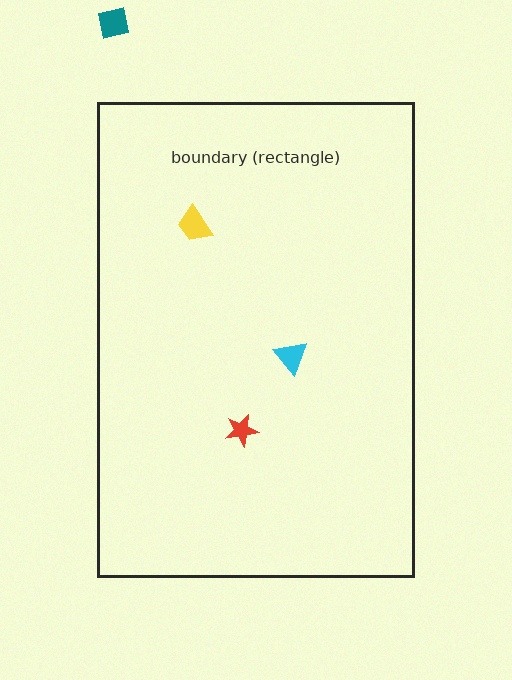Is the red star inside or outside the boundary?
Inside.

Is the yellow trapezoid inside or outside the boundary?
Inside.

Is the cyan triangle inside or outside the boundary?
Inside.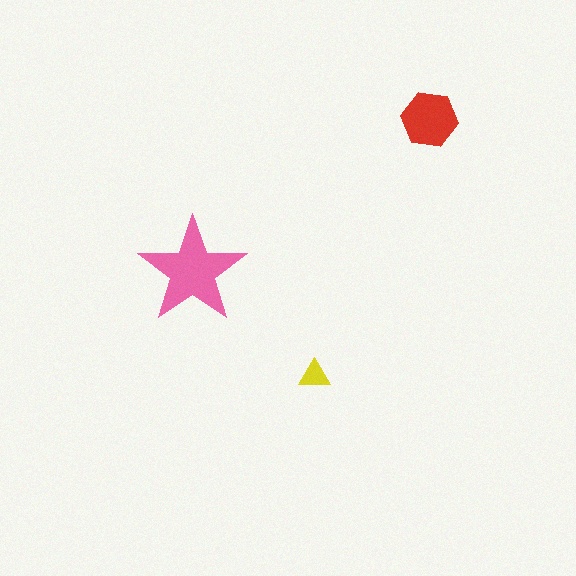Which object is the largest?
The pink star.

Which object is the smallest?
The yellow triangle.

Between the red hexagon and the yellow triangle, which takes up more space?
The red hexagon.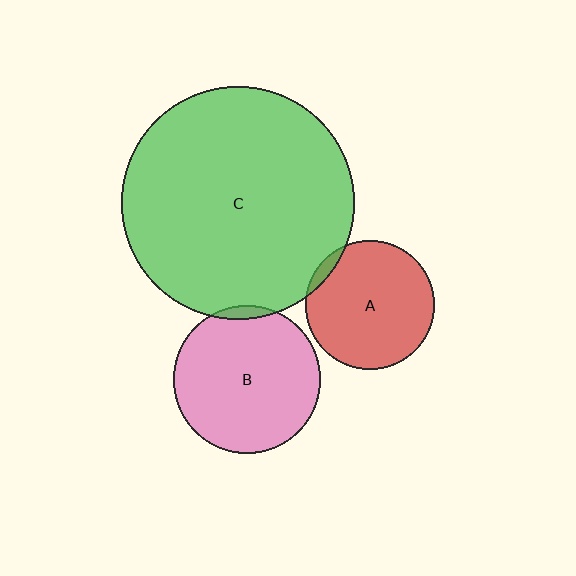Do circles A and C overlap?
Yes.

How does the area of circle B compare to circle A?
Approximately 1.3 times.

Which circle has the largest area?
Circle C (green).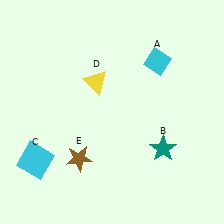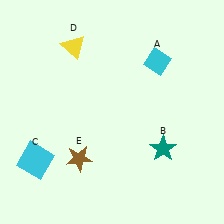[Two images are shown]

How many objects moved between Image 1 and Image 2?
1 object moved between the two images.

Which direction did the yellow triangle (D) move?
The yellow triangle (D) moved up.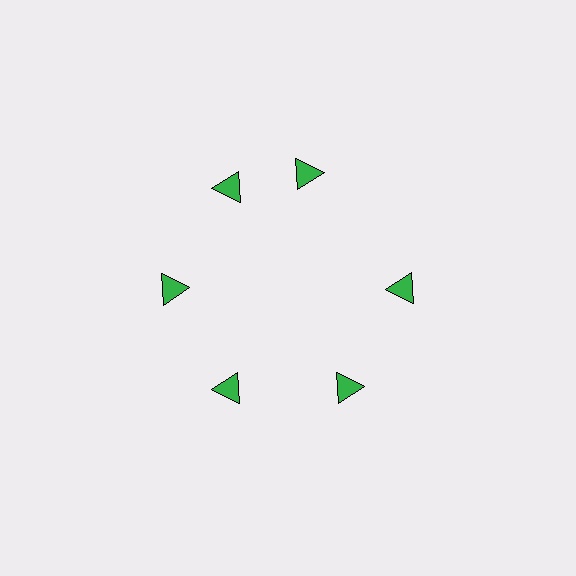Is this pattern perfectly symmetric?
No. The 6 green triangles are arranged in a ring, but one element near the 1 o'clock position is rotated out of alignment along the ring, breaking the 6-fold rotational symmetry.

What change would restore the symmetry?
The symmetry would be restored by rotating it back into even spacing with its neighbors so that all 6 triangles sit at equal angles and equal distance from the center.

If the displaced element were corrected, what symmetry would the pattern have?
It would have 6-fold rotational symmetry — the pattern would map onto itself every 60 degrees.